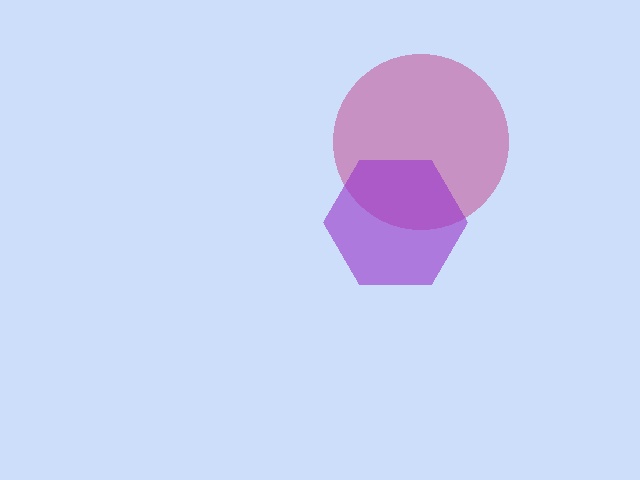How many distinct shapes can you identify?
There are 2 distinct shapes: a magenta circle, a purple hexagon.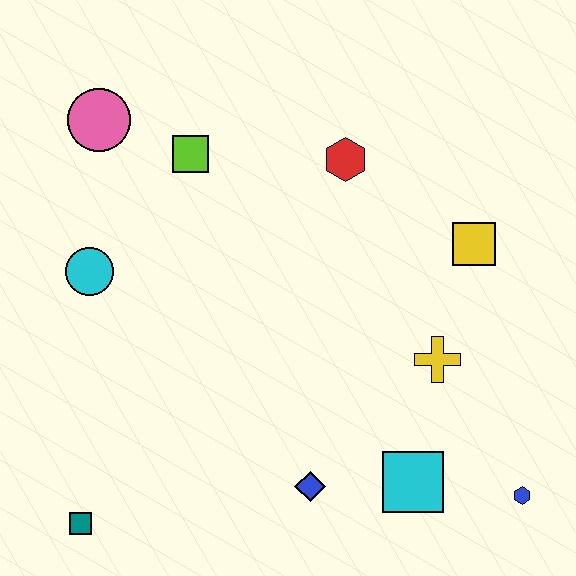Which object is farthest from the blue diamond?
The pink circle is farthest from the blue diamond.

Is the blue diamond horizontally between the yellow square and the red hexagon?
No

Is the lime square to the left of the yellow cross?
Yes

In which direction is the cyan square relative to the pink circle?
The cyan square is below the pink circle.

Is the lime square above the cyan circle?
Yes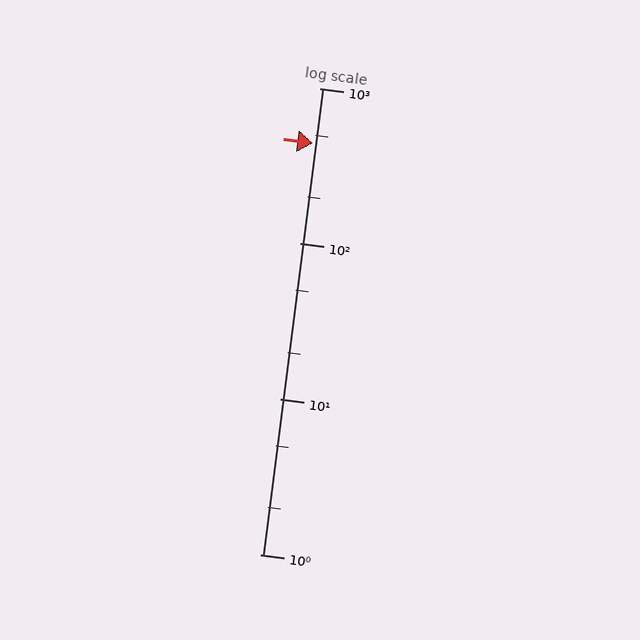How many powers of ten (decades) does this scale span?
The scale spans 3 decades, from 1 to 1000.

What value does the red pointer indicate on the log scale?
The pointer indicates approximately 440.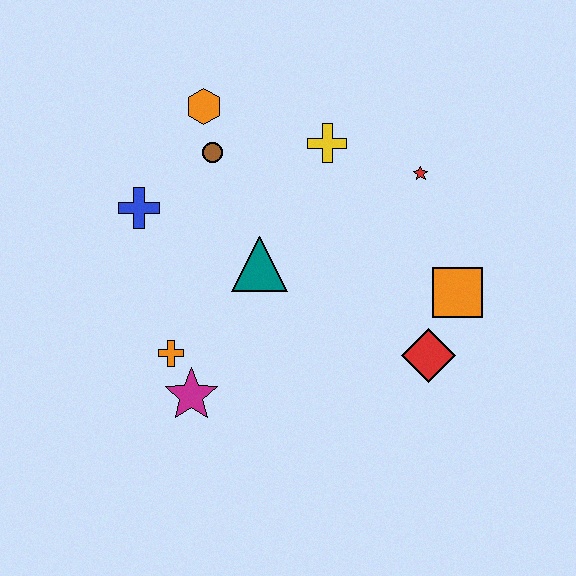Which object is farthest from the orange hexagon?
The red diamond is farthest from the orange hexagon.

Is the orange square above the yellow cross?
No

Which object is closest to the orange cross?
The magenta star is closest to the orange cross.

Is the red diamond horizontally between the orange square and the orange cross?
Yes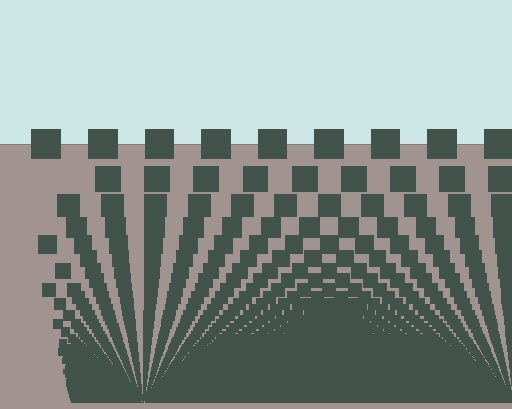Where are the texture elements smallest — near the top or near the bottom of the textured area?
Near the bottom.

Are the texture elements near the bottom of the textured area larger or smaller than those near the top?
Smaller. The gradient is inverted — elements near the bottom are smaller and denser.